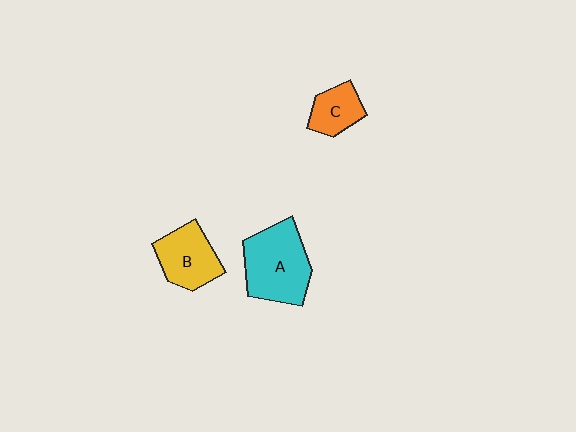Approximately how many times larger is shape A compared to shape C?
Approximately 2.1 times.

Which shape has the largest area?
Shape A (cyan).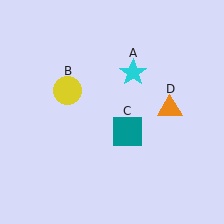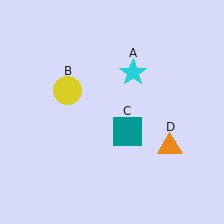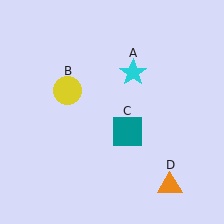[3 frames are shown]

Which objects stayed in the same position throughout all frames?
Cyan star (object A) and yellow circle (object B) and teal square (object C) remained stationary.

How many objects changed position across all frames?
1 object changed position: orange triangle (object D).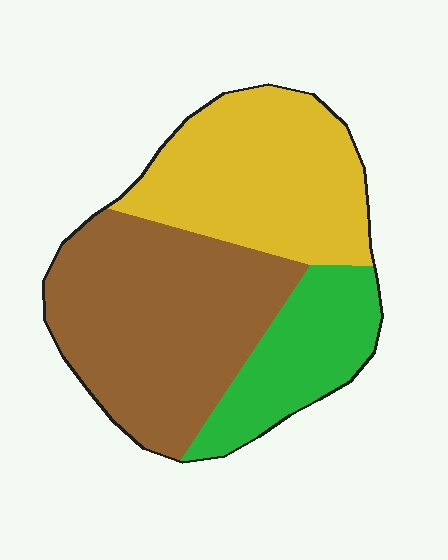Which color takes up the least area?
Green, at roughly 20%.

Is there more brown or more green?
Brown.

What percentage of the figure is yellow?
Yellow takes up about one third (1/3) of the figure.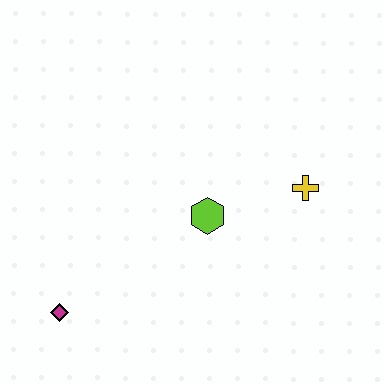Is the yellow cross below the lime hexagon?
No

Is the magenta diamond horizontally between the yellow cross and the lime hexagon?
No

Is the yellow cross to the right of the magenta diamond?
Yes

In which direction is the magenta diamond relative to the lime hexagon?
The magenta diamond is to the left of the lime hexagon.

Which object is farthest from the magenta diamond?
The yellow cross is farthest from the magenta diamond.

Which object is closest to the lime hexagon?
The yellow cross is closest to the lime hexagon.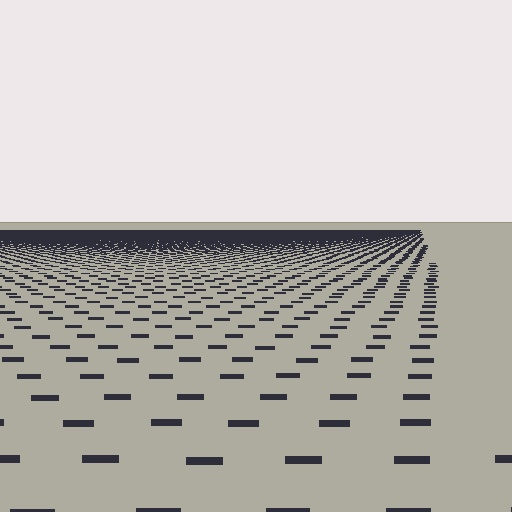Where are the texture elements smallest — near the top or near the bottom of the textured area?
Near the top.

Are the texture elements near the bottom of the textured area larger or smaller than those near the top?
Larger. Near the bottom, elements are closer to the viewer and appear at a bigger on-screen size.